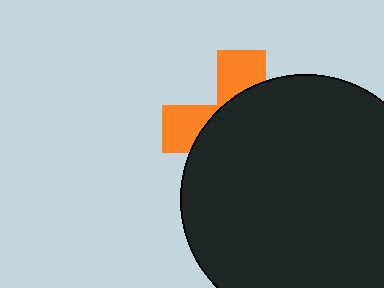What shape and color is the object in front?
The object in front is a black circle.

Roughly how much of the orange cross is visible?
A small part of it is visible (roughly 31%).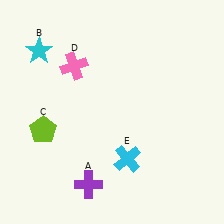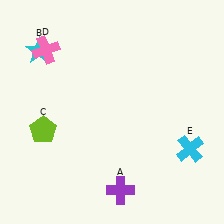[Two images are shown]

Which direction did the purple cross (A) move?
The purple cross (A) moved right.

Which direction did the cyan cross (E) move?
The cyan cross (E) moved right.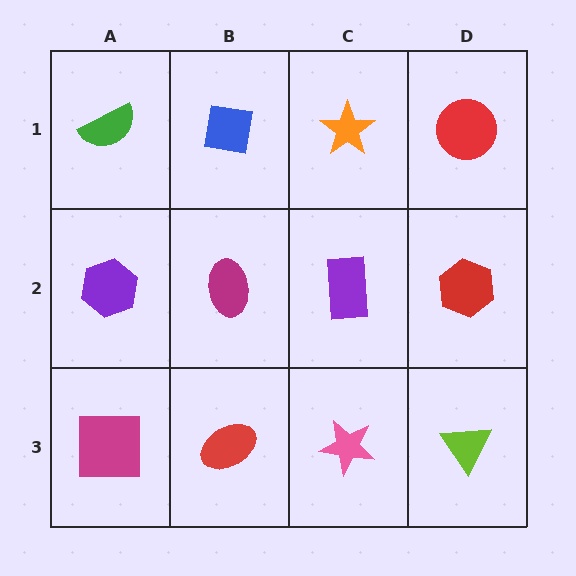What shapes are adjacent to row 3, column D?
A red hexagon (row 2, column D), a pink star (row 3, column C).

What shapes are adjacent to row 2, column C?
An orange star (row 1, column C), a pink star (row 3, column C), a magenta ellipse (row 2, column B), a red hexagon (row 2, column D).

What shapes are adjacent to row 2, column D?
A red circle (row 1, column D), a lime triangle (row 3, column D), a purple rectangle (row 2, column C).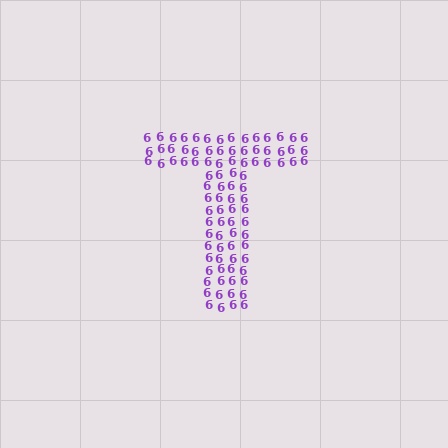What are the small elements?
The small elements are digit 6's.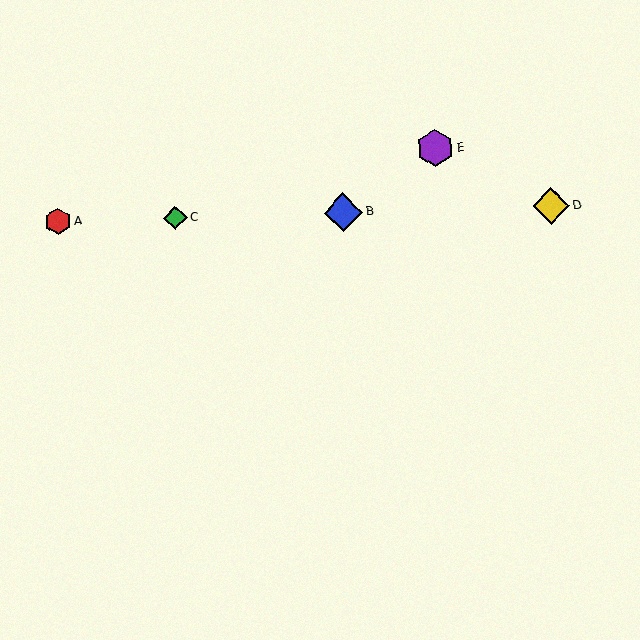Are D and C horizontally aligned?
Yes, both are at y≈206.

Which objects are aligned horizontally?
Objects A, B, C, D are aligned horizontally.